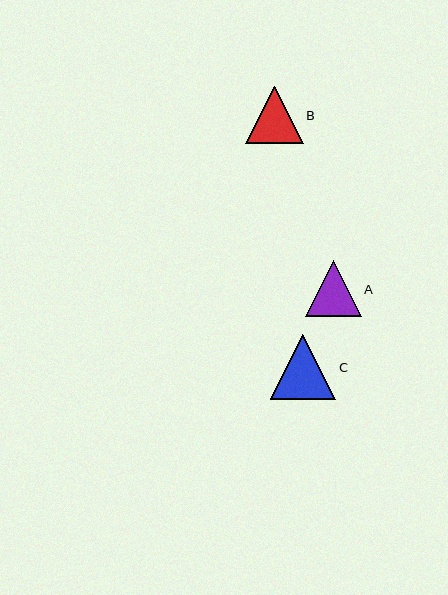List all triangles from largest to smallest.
From largest to smallest: C, B, A.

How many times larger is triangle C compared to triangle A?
Triangle C is approximately 1.2 times the size of triangle A.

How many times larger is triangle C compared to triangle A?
Triangle C is approximately 1.2 times the size of triangle A.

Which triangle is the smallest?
Triangle A is the smallest with a size of approximately 56 pixels.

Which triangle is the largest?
Triangle C is the largest with a size of approximately 66 pixels.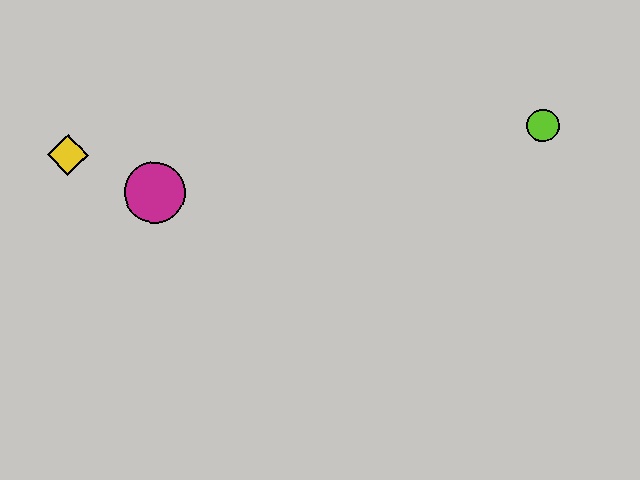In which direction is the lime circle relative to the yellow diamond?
The lime circle is to the right of the yellow diamond.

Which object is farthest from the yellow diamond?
The lime circle is farthest from the yellow diamond.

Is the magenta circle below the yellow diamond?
Yes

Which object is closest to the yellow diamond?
The magenta circle is closest to the yellow diamond.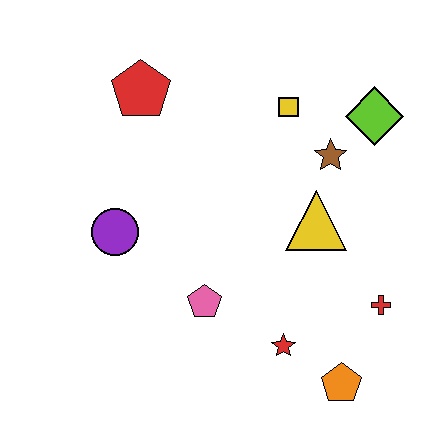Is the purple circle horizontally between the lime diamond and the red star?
No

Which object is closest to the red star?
The orange pentagon is closest to the red star.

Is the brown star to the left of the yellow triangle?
No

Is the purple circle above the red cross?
Yes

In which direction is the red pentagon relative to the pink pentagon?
The red pentagon is above the pink pentagon.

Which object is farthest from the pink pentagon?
The lime diamond is farthest from the pink pentagon.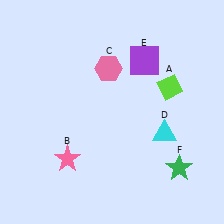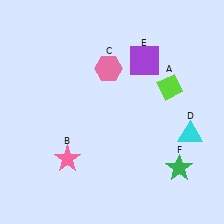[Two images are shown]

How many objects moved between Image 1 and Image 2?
1 object moved between the two images.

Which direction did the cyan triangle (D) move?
The cyan triangle (D) moved right.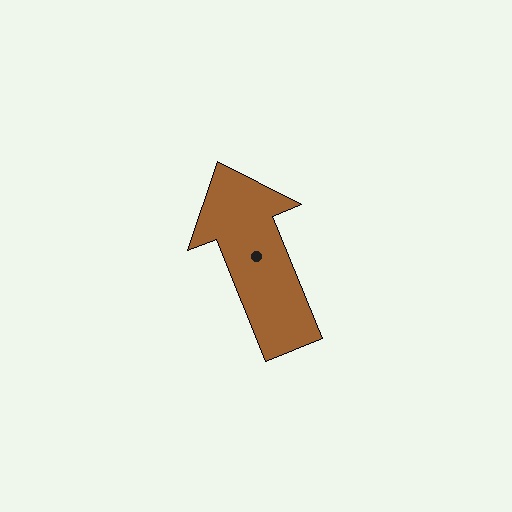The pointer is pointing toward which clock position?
Roughly 11 o'clock.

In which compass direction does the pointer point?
North.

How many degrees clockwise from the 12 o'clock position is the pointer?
Approximately 338 degrees.